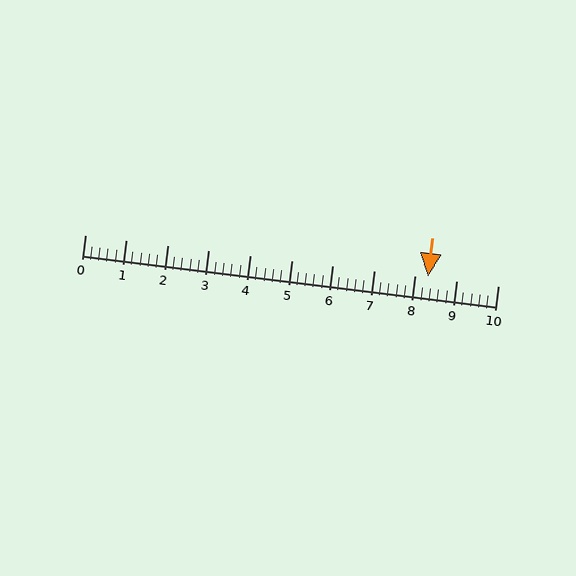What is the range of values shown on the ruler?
The ruler shows values from 0 to 10.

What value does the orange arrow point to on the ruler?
The orange arrow points to approximately 8.3.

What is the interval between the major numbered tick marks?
The major tick marks are spaced 1 units apart.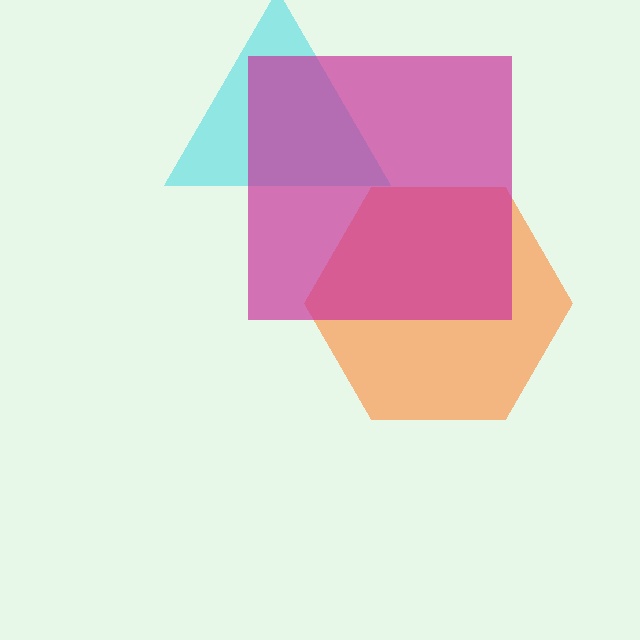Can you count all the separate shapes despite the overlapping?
Yes, there are 3 separate shapes.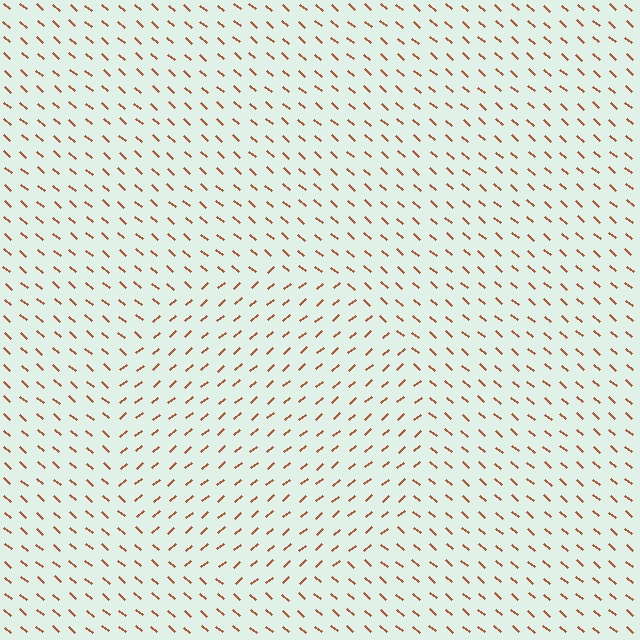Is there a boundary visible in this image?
Yes, there is a texture boundary formed by a change in line orientation.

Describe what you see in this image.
The image is filled with small brown line segments. A circle region in the image has lines oriented differently from the surrounding lines, creating a visible texture boundary.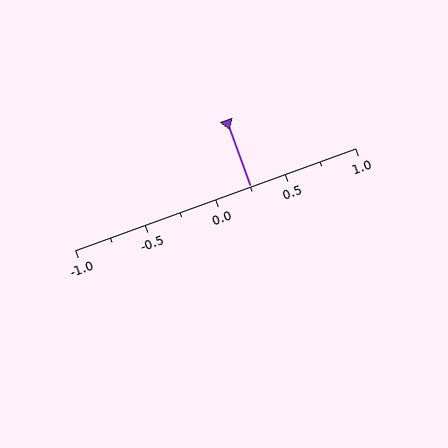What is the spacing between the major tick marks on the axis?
The major ticks are spaced 0.5 apart.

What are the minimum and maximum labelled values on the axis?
The axis runs from -1.0 to 1.0.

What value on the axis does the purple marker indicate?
The marker indicates approximately 0.25.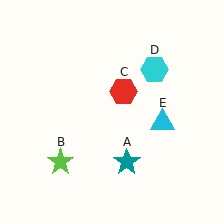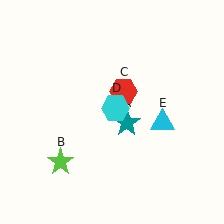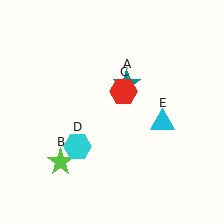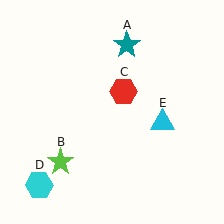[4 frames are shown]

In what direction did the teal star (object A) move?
The teal star (object A) moved up.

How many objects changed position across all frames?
2 objects changed position: teal star (object A), cyan hexagon (object D).